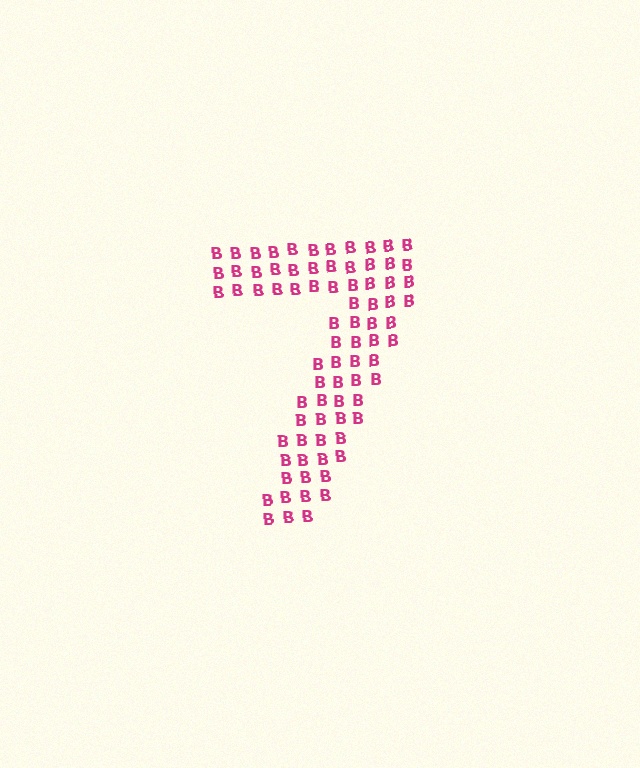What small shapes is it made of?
It is made of small letter B's.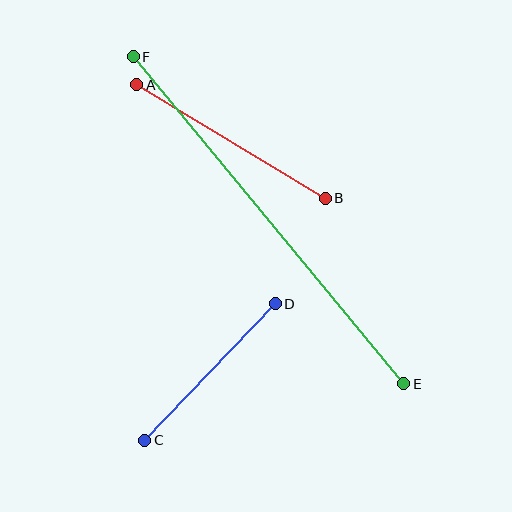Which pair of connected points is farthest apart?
Points E and F are farthest apart.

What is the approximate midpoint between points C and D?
The midpoint is at approximately (210, 372) pixels.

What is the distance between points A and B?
The distance is approximately 220 pixels.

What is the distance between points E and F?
The distance is approximately 425 pixels.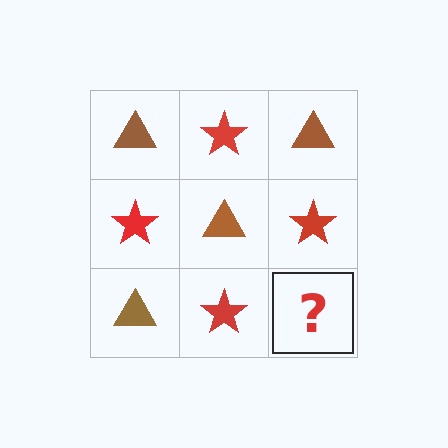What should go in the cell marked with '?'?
The missing cell should contain a brown triangle.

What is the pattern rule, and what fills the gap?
The rule is that it alternates brown triangle and red star in a checkerboard pattern. The gap should be filled with a brown triangle.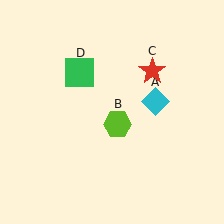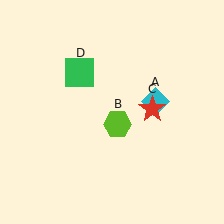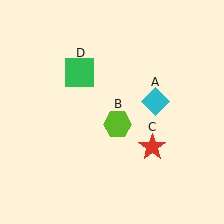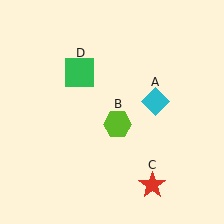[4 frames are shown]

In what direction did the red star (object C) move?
The red star (object C) moved down.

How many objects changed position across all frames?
1 object changed position: red star (object C).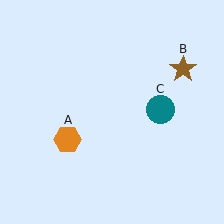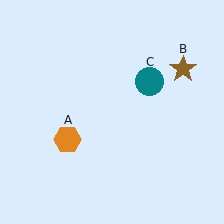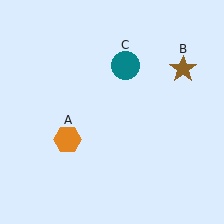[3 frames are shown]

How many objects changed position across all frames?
1 object changed position: teal circle (object C).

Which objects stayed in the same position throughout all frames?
Orange hexagon (object A) and brown star (object B) remained stationary.